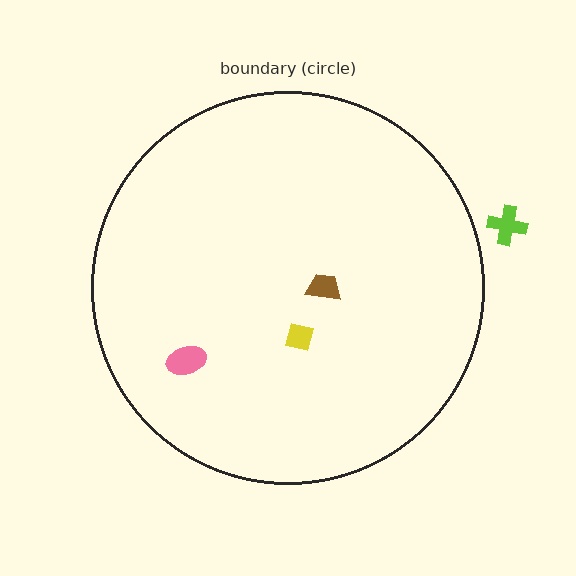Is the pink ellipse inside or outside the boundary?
Inside.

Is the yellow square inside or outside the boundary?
Inside.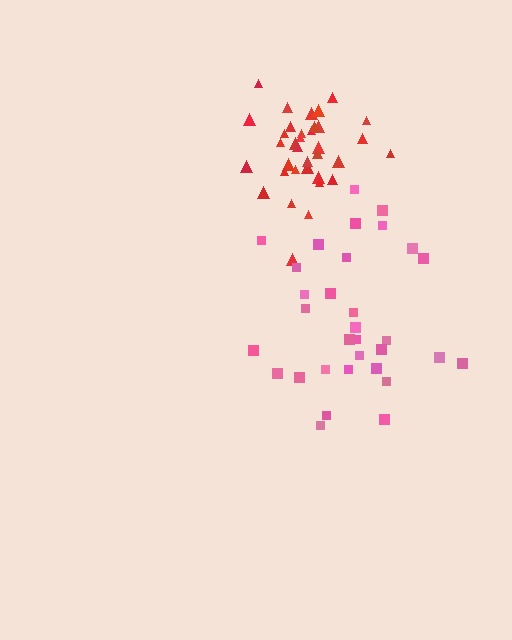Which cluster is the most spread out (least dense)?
Pink.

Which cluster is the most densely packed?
Red.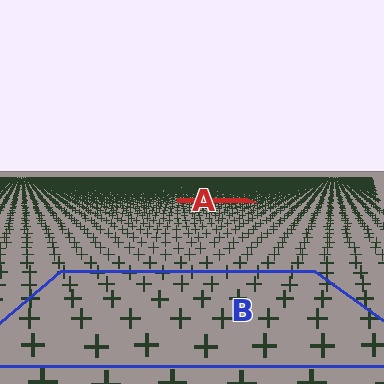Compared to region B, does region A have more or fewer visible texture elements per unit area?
Region A has more texture elements per unit area — they are packed more densely because it is farther away.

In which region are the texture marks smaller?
The texture marks are smaller in region A, because it is farther away.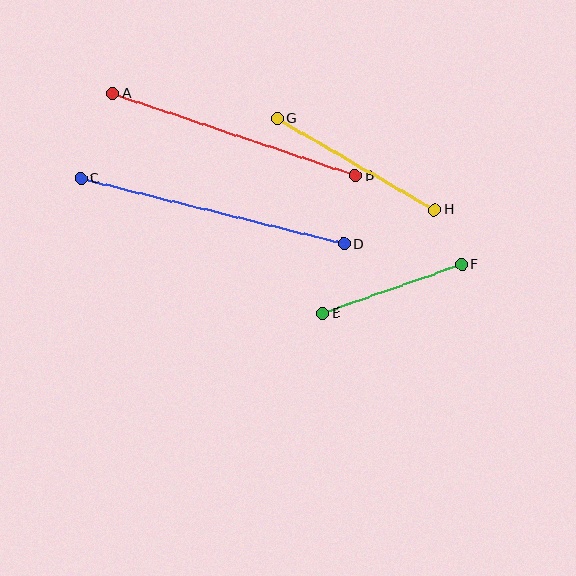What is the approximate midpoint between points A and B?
The midpoint is at approximately (234, 135) pixels.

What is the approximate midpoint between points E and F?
The midpoint is at approximately (392, 289) pixels.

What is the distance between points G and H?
The distance is approximately 182 pixels.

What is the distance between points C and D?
The distance is approximately 271 pixels.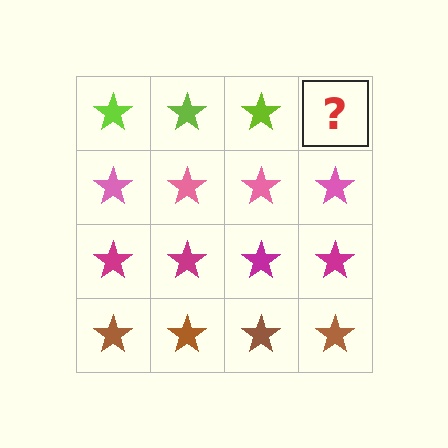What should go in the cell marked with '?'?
The missing cell should contain a lime star.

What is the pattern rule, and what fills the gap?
The rule is that each row has a consistent color. The gap should be filled with a lime star.